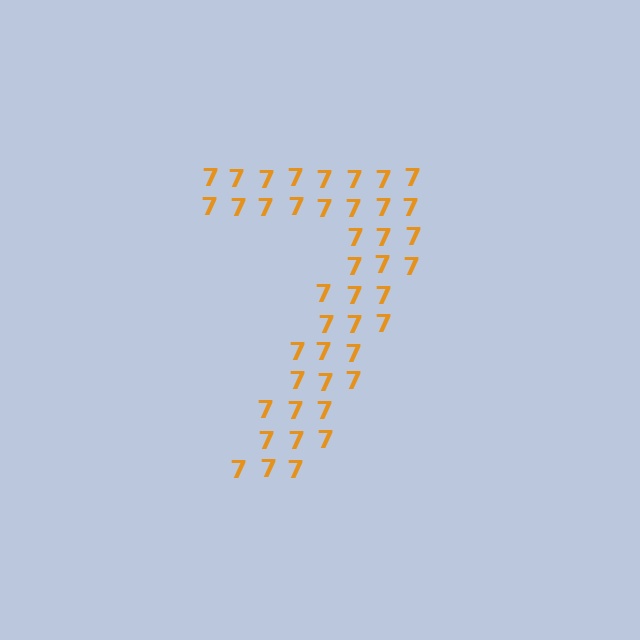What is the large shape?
The large shape is the digit 7.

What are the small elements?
The small elements are digit 7's.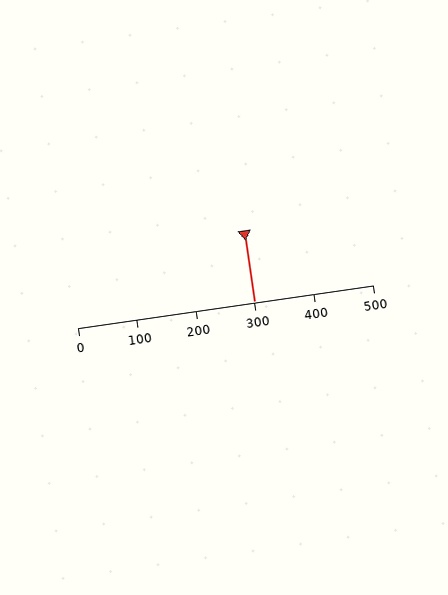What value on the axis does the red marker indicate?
The marker indicates approximately 300.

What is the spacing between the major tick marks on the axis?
The major ticks are spaced 100 apart.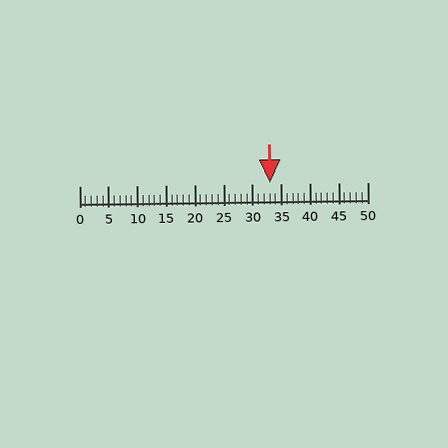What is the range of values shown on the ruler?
The ruler shows values from 0 to 50.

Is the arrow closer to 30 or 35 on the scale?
The arrow is closer to 35.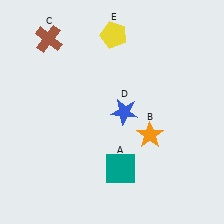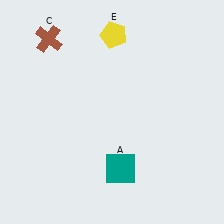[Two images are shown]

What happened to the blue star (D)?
The blue star (D) was removed in Image 2. It was in the bottom-right area of Image 1.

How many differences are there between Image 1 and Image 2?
There are 2 differences between the two images.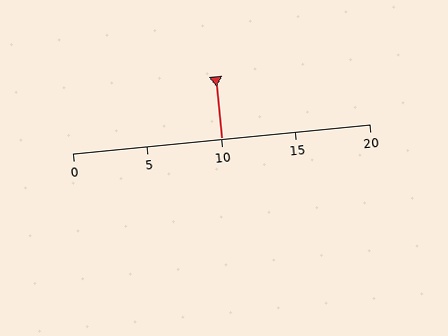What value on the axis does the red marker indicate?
The marker indicates approximately 10.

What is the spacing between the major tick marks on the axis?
The major ticks are spaced 5 apart.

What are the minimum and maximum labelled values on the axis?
The axis runs from 0 to 20.